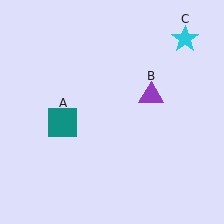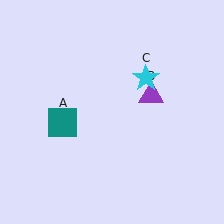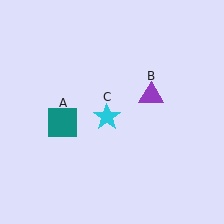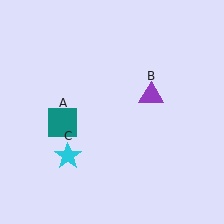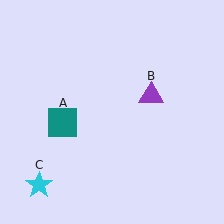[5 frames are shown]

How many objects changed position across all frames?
1 object changed position: cyan star (object C).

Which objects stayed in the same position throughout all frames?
Teal square (object A) and purple triangle (object B) remained stationary.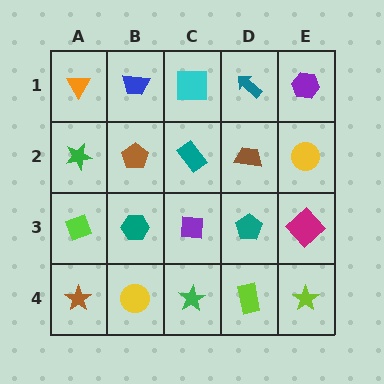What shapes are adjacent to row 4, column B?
A teal hexagon (row 3, column B), a brown star (row 4, column A), a green star (row 4, column C).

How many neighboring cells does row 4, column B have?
3.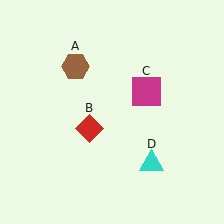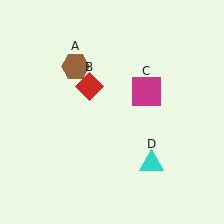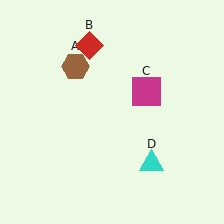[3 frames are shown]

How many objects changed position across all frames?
1 object changed position: red diamond (object B).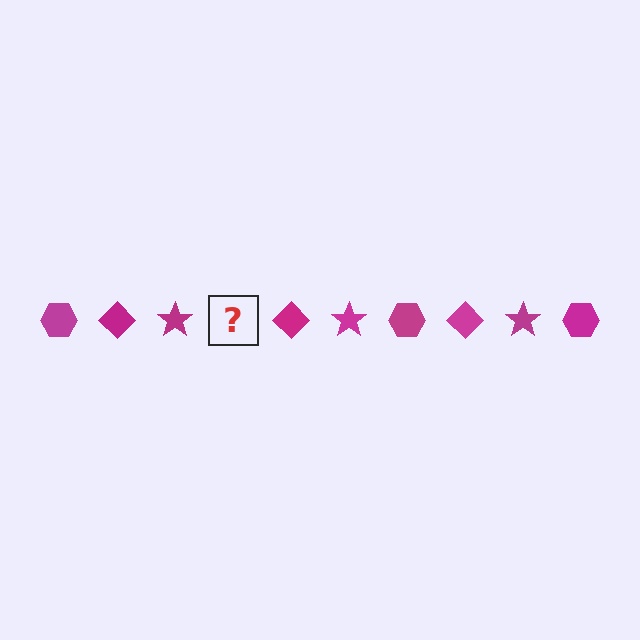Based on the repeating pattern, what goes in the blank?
The blank should be a magenta hexagon.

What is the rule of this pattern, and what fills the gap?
The rule is that the pattern cycles through hexagon, diamond, star shapes in magenta. The gap should be filled with a magenta hexagon.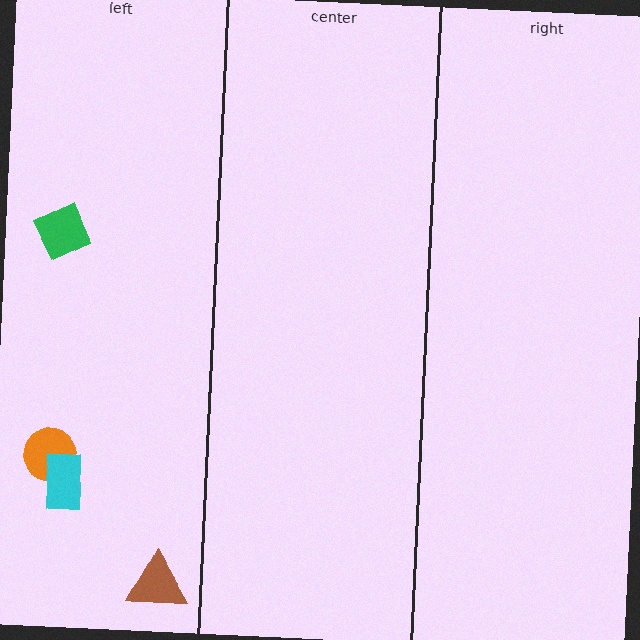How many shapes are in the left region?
4.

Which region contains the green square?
The left region.